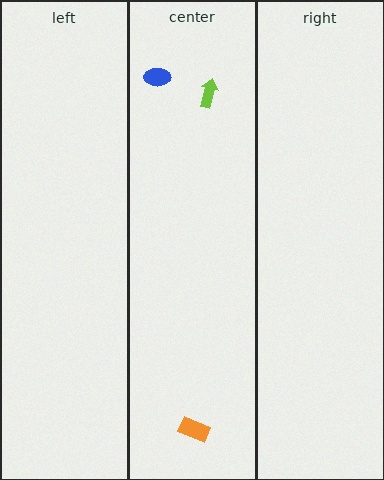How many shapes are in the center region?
3.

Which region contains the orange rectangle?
The center region.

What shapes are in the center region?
The lime arrow, the blue ellipse, the orange rectangle.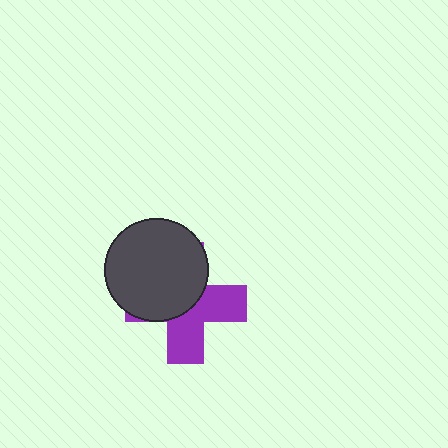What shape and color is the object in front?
The object in front is a dark gray circle.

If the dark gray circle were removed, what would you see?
You would see the complete purple cross.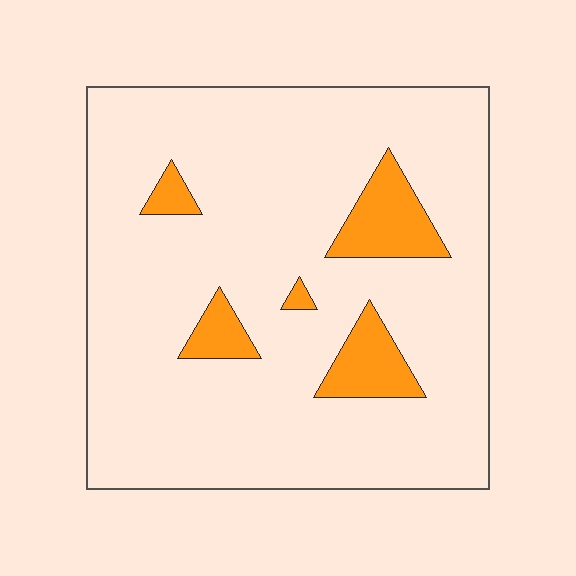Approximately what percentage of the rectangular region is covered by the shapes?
Approximately 10%.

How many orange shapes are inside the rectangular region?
5.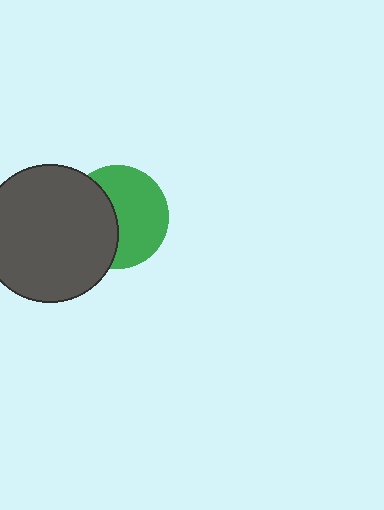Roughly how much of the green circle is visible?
About half of it is visible (roughly 59%).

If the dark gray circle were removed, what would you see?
You would see the complete green circle.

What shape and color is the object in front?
The object in front is a dark gray circle.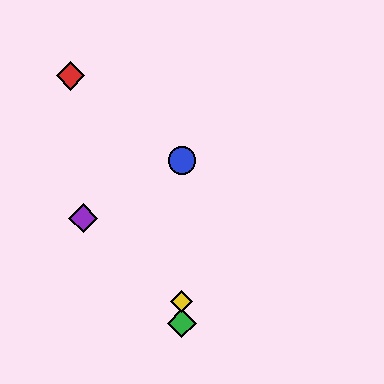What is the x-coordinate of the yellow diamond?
The yellow diamond is at x≈182.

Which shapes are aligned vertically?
The blue circle, the green diamond, the yellow diamond are aligned vertically.